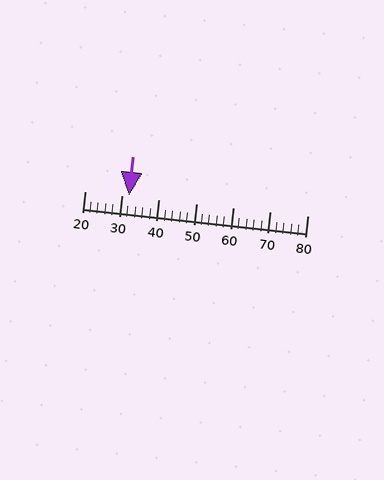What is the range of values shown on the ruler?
The ruler shows values from 20 to 80.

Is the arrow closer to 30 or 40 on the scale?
The arrow is closer to 30.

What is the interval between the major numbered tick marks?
The major tick marks are spaced 10 units apart.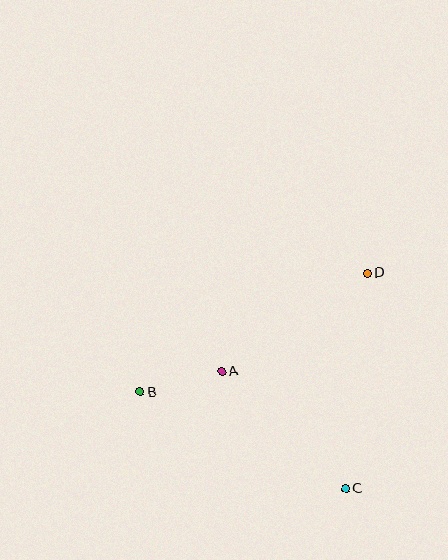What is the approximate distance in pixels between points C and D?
The distance between C and D is approximately 216 pixels.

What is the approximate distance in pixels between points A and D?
The distance between A and D is approximately 175 pixels.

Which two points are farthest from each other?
Points B and D are farthest from each other.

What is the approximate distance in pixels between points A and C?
The distance between A and C is approximately 170 pixels.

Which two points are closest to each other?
Points A and B are closest to each other.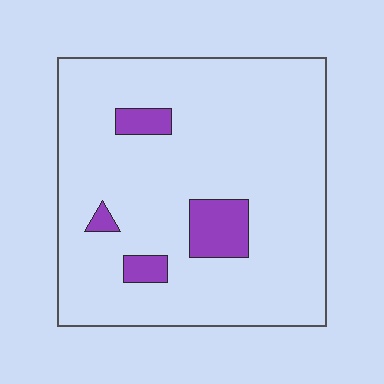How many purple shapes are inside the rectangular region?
4.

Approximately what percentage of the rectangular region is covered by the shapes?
Approximately 10%.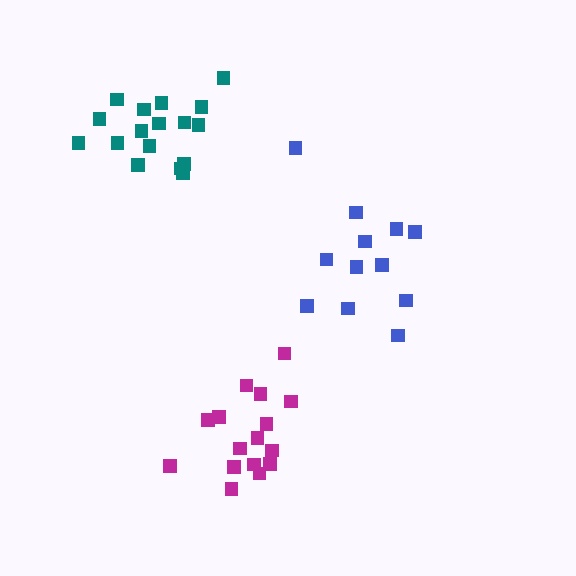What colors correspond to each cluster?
The clusters are colored: magenta, teal, blue.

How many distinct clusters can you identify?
There are 3 distinct clusters.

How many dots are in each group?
Group 1: 16 dots, Group 2: 17 dots, Group 3: 12 dots (45 total).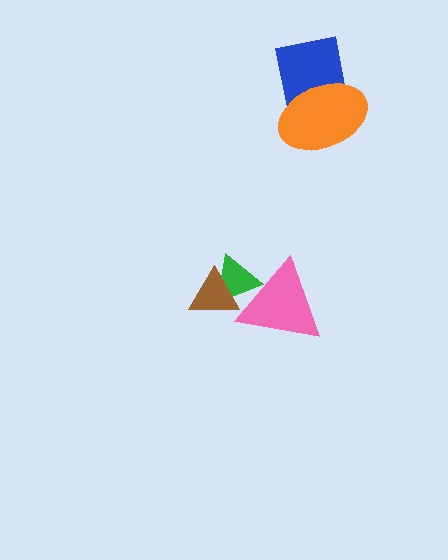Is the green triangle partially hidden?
Yes, it is partially covered by another shape.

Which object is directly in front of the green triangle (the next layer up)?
The pink triangle is directly in front of the green triangle.